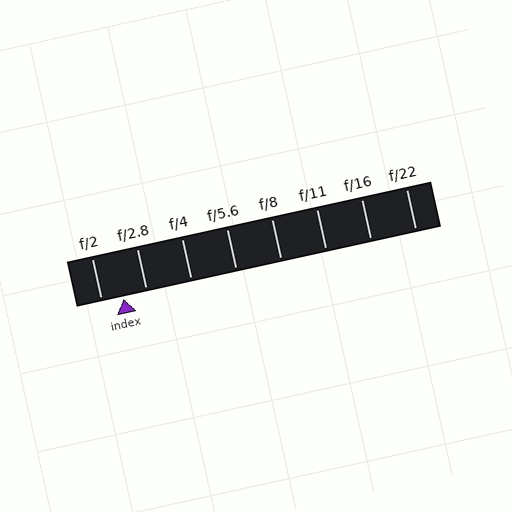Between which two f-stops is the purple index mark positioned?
The index mark is between f/2 and f/2.8.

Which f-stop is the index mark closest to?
The index mark is closest to f/2.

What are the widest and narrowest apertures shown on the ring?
The widest aperture shown is f/2 and the narrowest is f/22.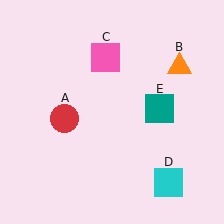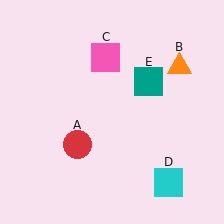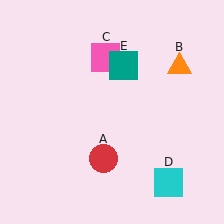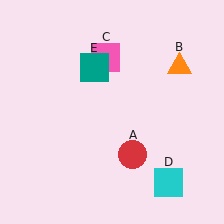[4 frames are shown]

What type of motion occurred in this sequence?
The red circle (object A), teal square (object E) rotated counterclockwise around the center of the scene.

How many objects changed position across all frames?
2 objects changed position: red circle (object A), teal square (object E).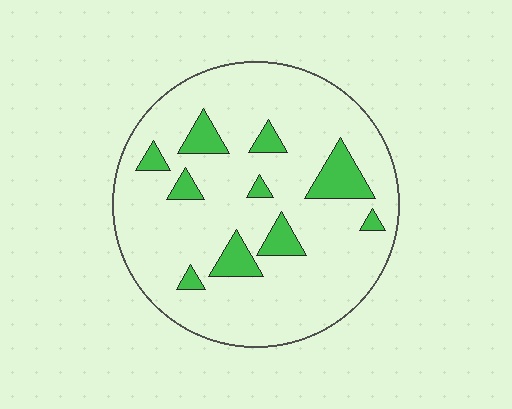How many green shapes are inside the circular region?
10.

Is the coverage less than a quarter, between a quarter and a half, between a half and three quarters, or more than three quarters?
Less than a quarter.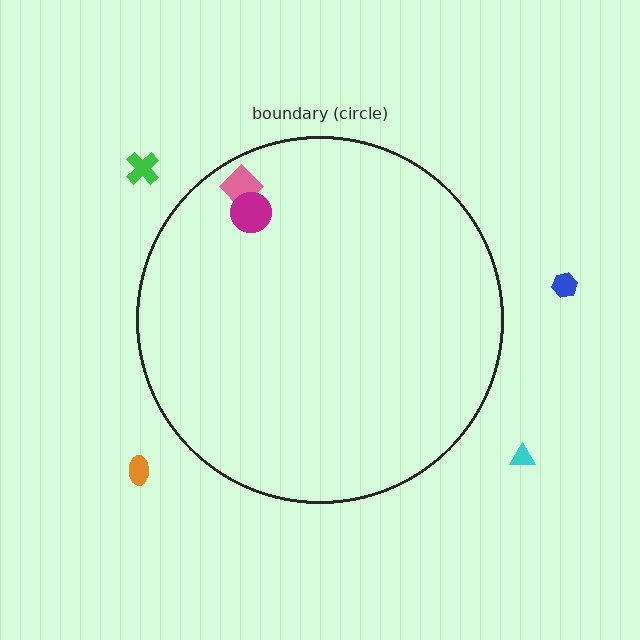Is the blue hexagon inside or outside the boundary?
Outside.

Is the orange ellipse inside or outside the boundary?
Outside.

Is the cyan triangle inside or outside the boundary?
Outside.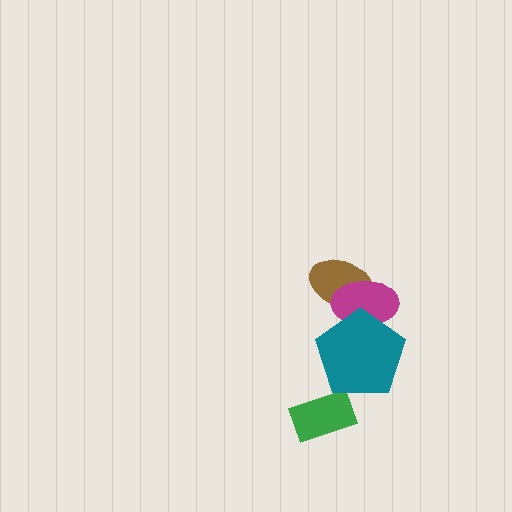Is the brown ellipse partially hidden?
Yes, it is partially covered by another shape.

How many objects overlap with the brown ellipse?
2 objects overlap with the brown ellipse.